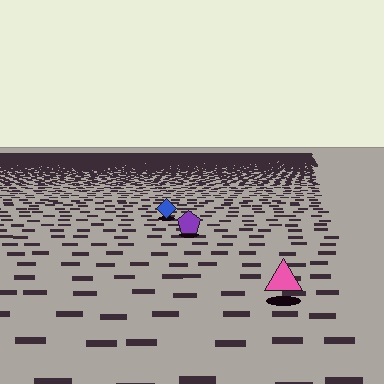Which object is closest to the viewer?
The pink triangle is closest. The texture marks near it are larger and more spread out.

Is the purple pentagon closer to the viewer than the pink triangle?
No. The pink triangle is closer — you can tell from the texture gradient: the ground texture is coarser near it.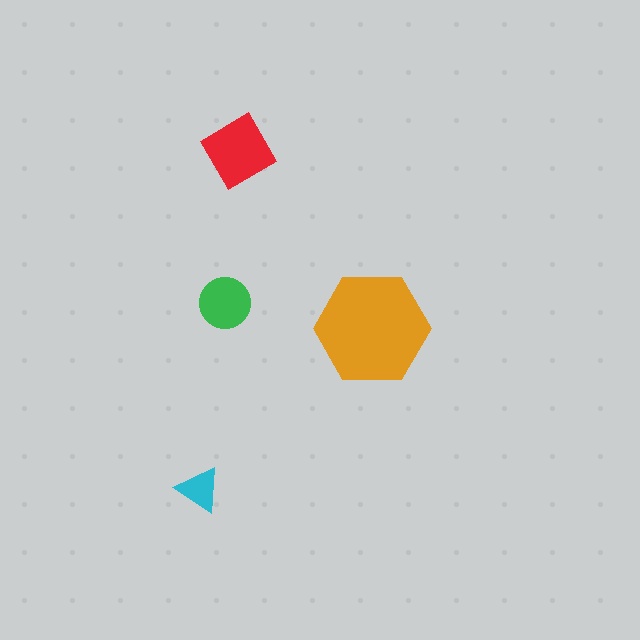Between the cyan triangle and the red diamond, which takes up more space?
The red diamond.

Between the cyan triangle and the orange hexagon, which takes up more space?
The orange hexagon.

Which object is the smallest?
The cyan triangle.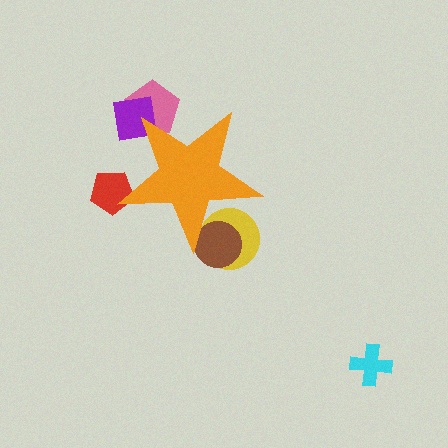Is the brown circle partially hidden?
Yes, the brown circle is partially hidden behind the orange star.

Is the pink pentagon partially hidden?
Yes, the pink pentagon is partially hidden behind the orange star.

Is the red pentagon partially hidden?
Yes, the red pentagon is partially hidden behind the orange star.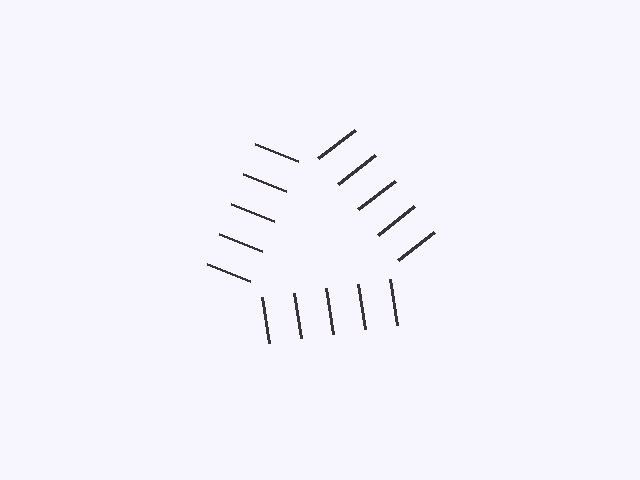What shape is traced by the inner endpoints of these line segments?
An illusory triangle — the line segments terminate on its edges but no continuous stroke is drawn.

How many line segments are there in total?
15 — 5 along each of the 3 edges.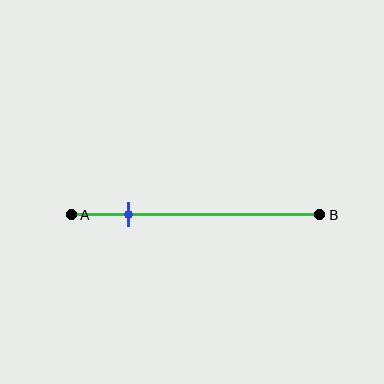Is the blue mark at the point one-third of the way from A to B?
No, the mark is at about 25% from A, not at the 33% one-third point.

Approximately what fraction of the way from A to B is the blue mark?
The blue mark is approximately 25% of the way from A to B.